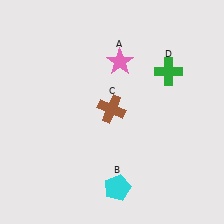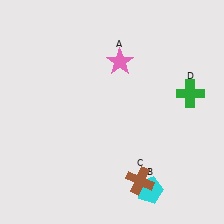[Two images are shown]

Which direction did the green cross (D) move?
The green cross (D) moved down.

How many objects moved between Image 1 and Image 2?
3 objects moved between the two images.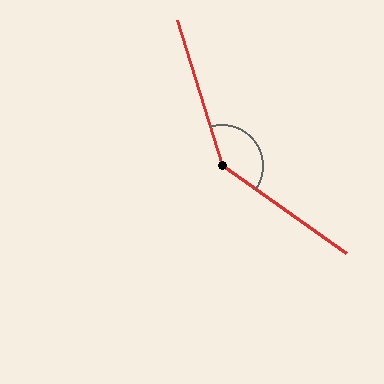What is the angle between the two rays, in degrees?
Approximately 142 degrees.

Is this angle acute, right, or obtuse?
It is obtuse.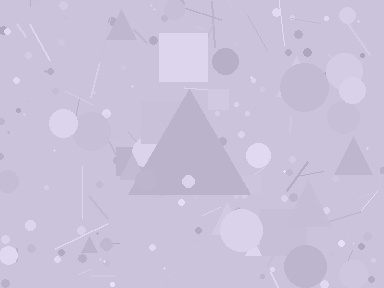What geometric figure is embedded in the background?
A triangle is embedded in the background.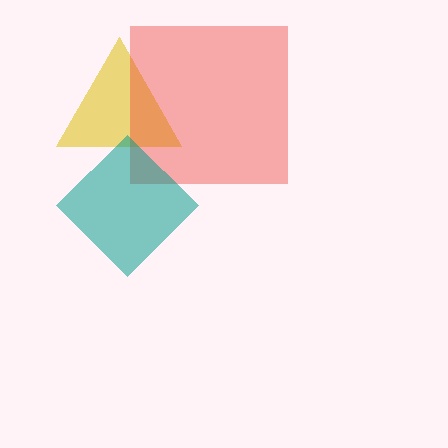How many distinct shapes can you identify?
There are 3 distinct shapes: a yellow triangle, a red square, a teal diamond.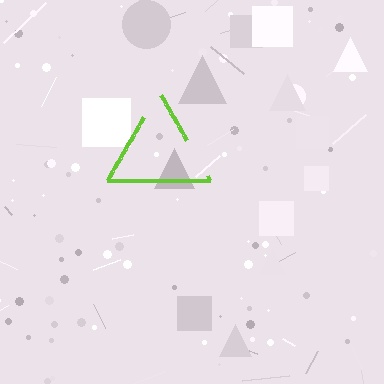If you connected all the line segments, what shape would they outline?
They would outline a triangle.